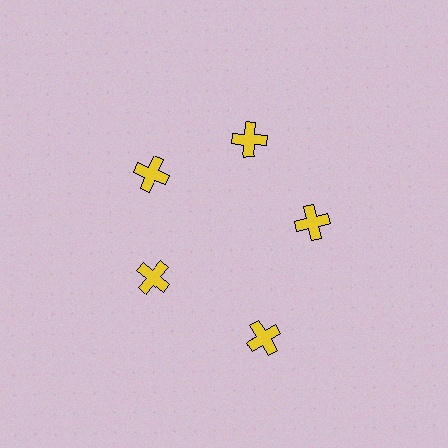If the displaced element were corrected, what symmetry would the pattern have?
It would have 5-fold rotational symmetry — the pattern would map onto itself every 72 degrees.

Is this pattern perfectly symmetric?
No. The 5 yellow crosses are arranged in a ring, but one element near the 5 o'clock position is pushed outward from the center, breaking the 5-fold rotational symmetry.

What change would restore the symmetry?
The symmetry would be restored by moving it inward, back onto the ring so that all 5 crosses sit at equal angles and equal distance from the center.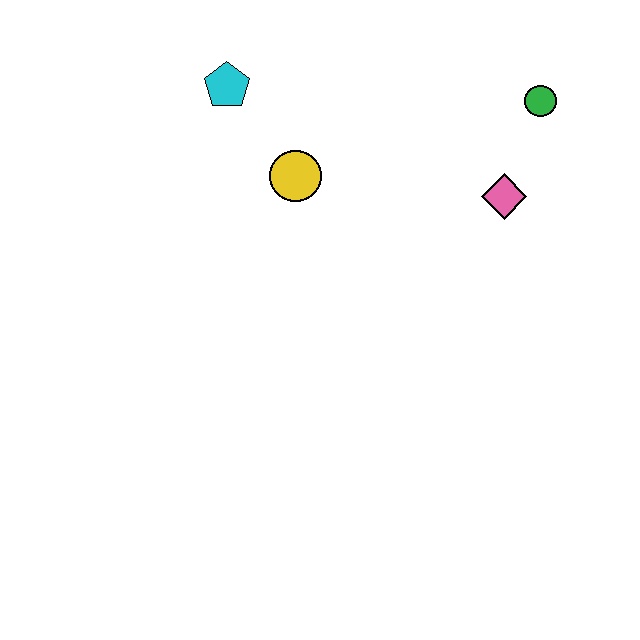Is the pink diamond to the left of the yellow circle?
No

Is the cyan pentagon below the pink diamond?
No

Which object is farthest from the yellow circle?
The green circle is farthest from the yellow circle.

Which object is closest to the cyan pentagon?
The yellow circle is closest to the cyan pentagon.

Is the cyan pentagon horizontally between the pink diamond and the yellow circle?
No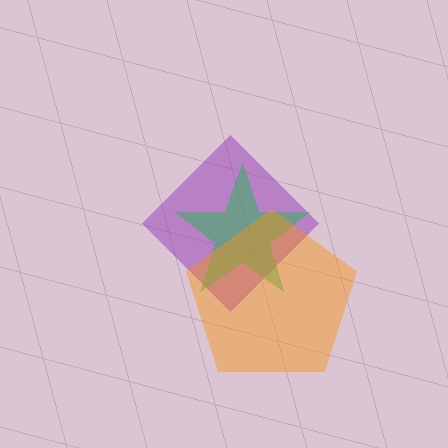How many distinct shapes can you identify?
There are 3 distinct shapes: a purple diamond, a green star, an orange pentagon.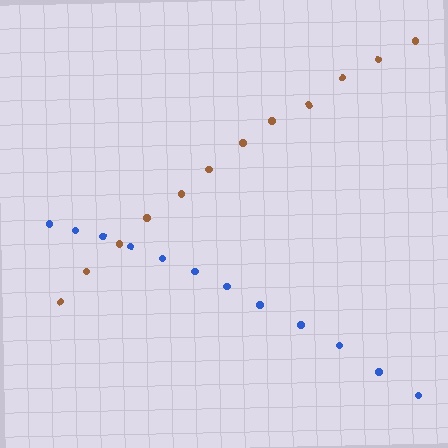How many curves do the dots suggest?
There are 2 distinct paths.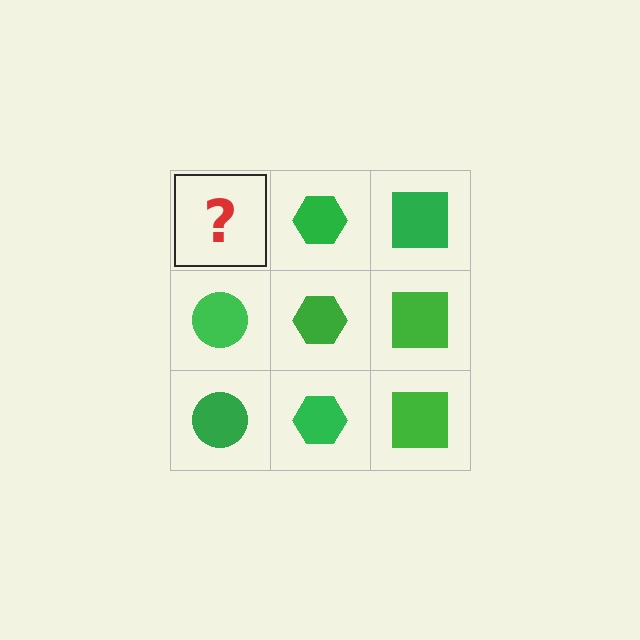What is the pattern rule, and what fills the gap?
The rule is that each column has a consistent shape. The gap should be filled with a green circle.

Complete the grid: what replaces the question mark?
The question mark should be replaced with a green circle.